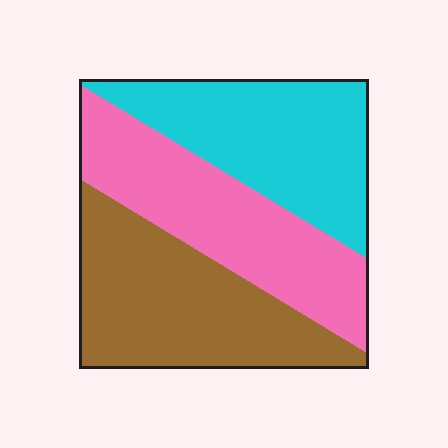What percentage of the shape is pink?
Pink covers 33% of the shape.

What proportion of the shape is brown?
Brown covers roughly 35% of the shape.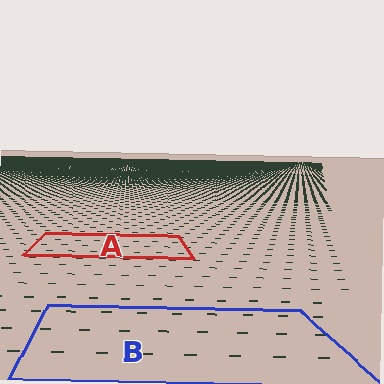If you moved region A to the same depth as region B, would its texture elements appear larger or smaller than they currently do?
They would appear larger. At a closer depth, the same texture elements are projected at a bigger on-screen size.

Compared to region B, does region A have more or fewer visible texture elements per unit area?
Region A has more texture elements per unit area — they are packed more densely because it is farther away.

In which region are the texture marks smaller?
The texture marks are smaller in region A, because it is farther away.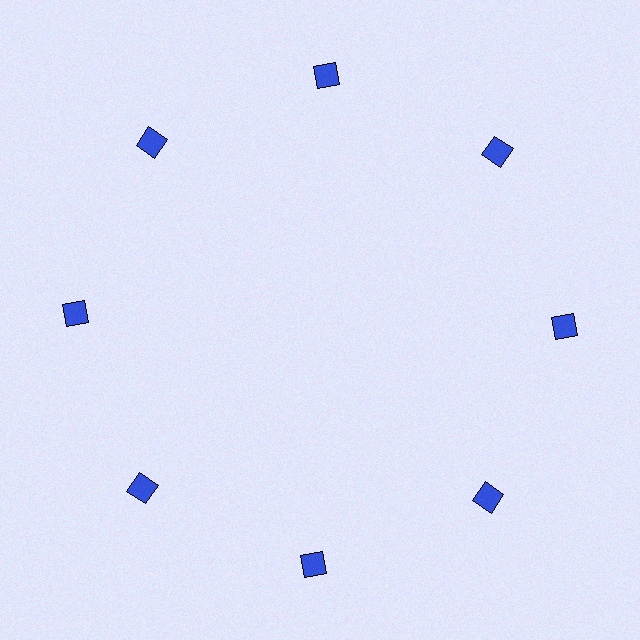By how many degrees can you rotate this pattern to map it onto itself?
The pattern maps onto itself every 45 degrees of rotation.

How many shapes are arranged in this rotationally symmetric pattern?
There are 8 shapes, arranged in 8 groups of 1.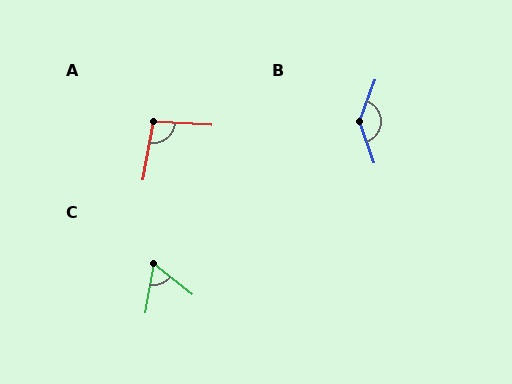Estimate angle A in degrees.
Approximately 97 degrees.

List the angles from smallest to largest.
C (61°), A (97°), B (140°).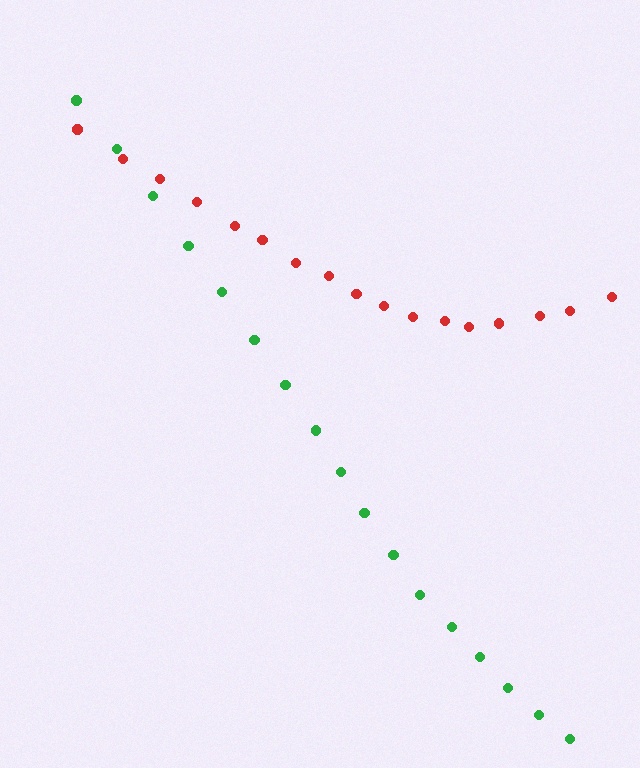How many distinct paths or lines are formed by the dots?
There are 2 distinct paths.